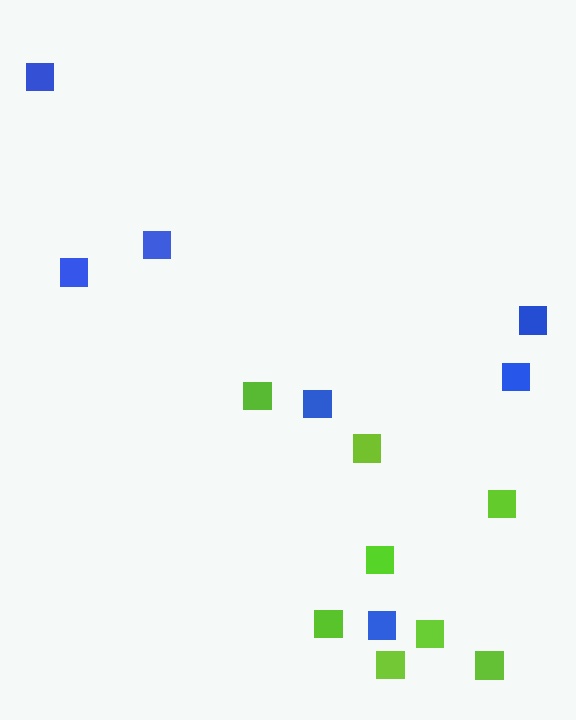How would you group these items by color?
There are 2 groups: one group of blue squares (7) and one group of lime squares (8).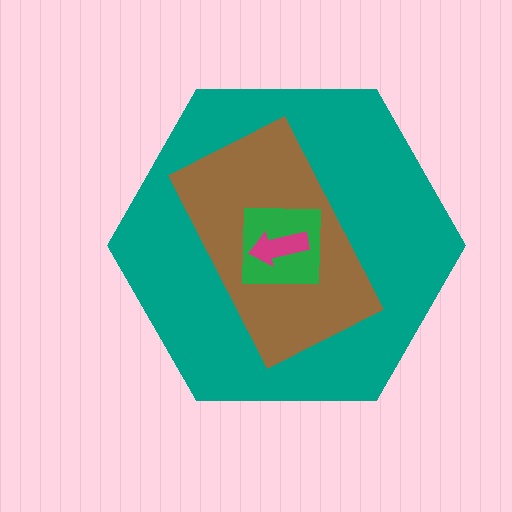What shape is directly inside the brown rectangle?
The green square.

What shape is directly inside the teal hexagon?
The brown rectangle.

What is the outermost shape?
The teal hexagon.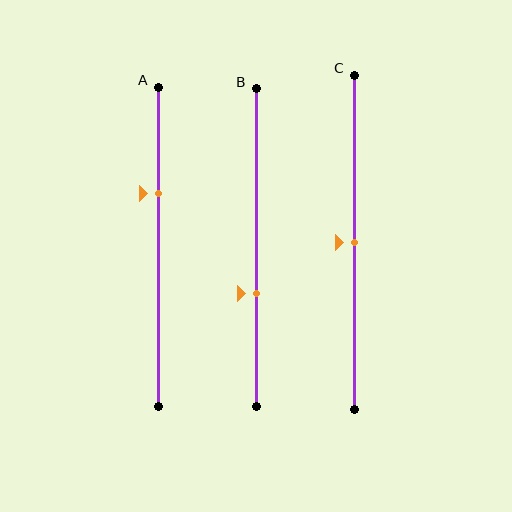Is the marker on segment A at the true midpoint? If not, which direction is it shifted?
No, the marker on segment A is shifted upward by about 17% of the segment length.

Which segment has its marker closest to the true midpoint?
Segment C has its marker closest to the true midpoint.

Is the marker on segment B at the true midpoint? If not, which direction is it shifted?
No, the marker on segment B is shifted downward by about 14% of the segment length.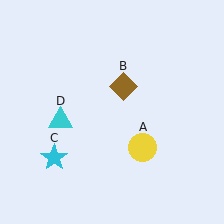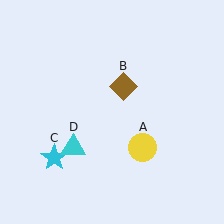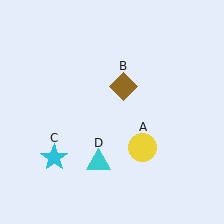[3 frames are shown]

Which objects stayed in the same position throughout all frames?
Yellow circle (object A) and brown diamond (object B) and cyan star (object C) remained stationary.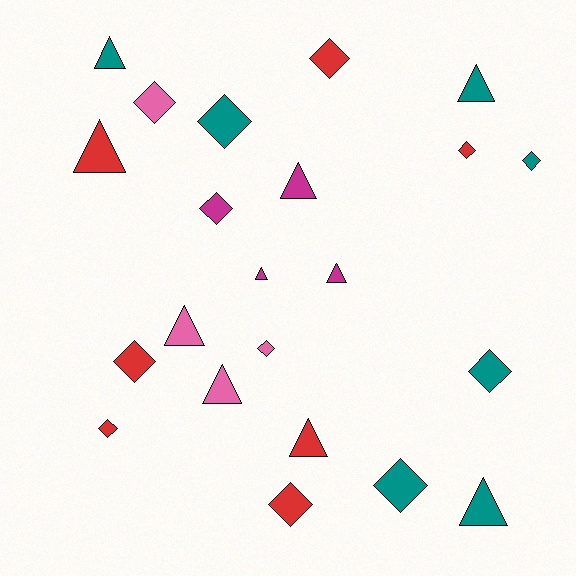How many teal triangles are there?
There are 3 teal triangles.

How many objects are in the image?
There are 22 objects.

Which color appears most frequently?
Red, with 7 objects.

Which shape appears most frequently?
Diamond, with 12 objects.